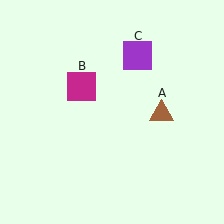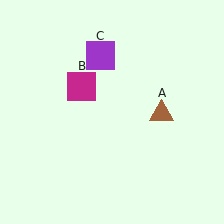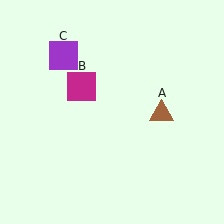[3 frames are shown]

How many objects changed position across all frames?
1 object changed position: purple square (object C).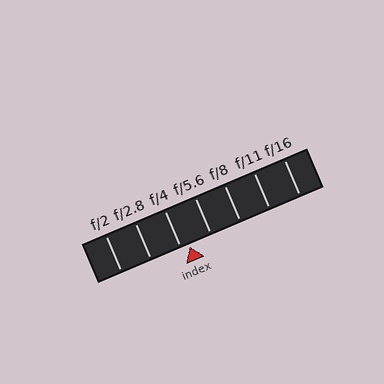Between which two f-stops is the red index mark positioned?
The index mark is between f/4 and f/5.6.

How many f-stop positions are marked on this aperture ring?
There are 7 f-stop positions marked.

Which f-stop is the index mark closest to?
The index mark is closest to f/4.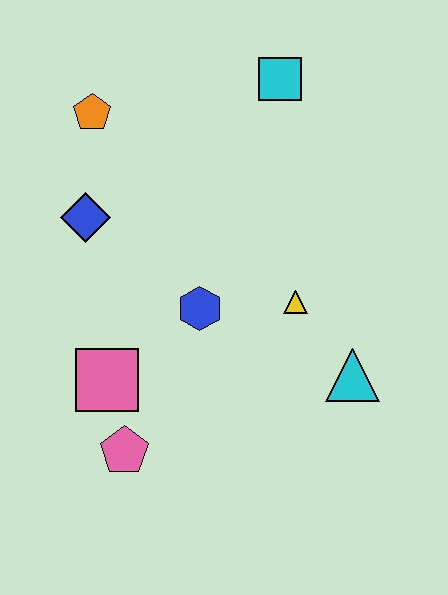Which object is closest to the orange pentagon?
The blue diamond is closest to the orange pentagon.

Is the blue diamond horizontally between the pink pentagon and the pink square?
No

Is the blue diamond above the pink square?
Yes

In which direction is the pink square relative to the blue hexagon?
The pink square is to the left of the blue hexagon.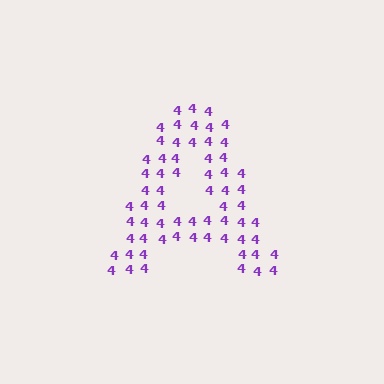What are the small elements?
The small elements are digit 4's.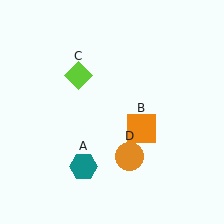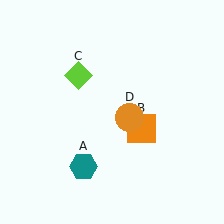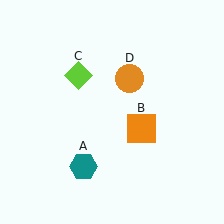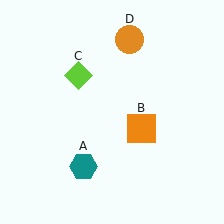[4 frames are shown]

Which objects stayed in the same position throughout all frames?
Teal hexagon (object A) and orange square (object B) and lime diamond (object C) remained stationary.